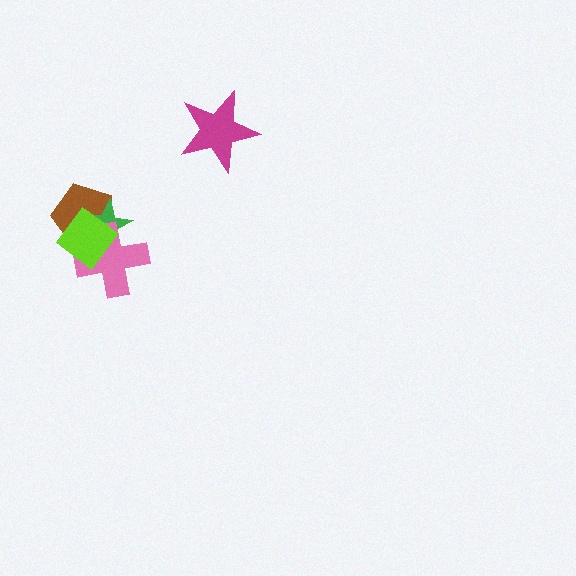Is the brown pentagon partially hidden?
Yes, it is partially covered by another shape.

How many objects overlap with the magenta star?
0 objects overlap with the magenta star.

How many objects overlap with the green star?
3 objects overlap with the green star.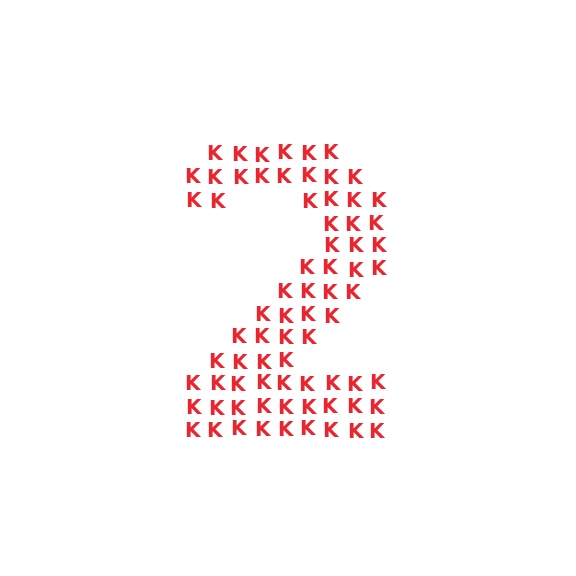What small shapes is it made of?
It is made of small letter K's.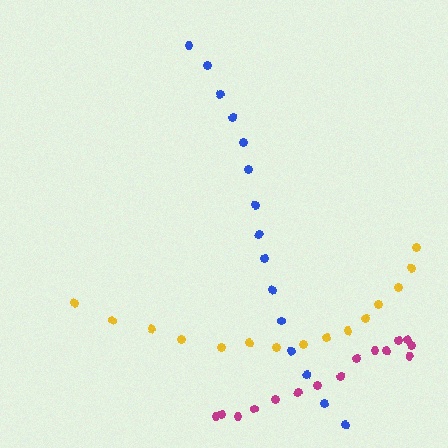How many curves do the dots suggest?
There are 3 distinct paths.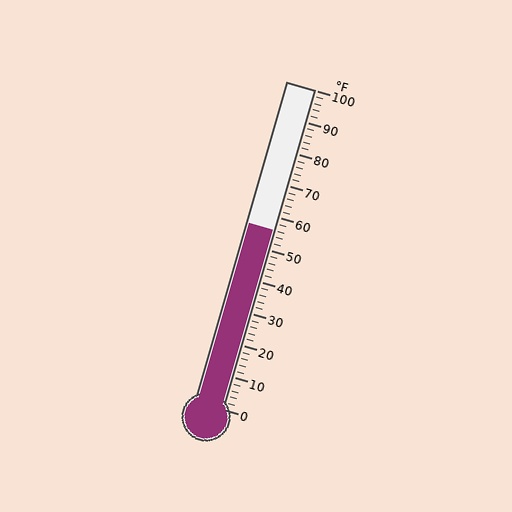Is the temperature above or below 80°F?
The temperature is below 80°F.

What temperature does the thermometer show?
The thermometer shows approximately 56°F.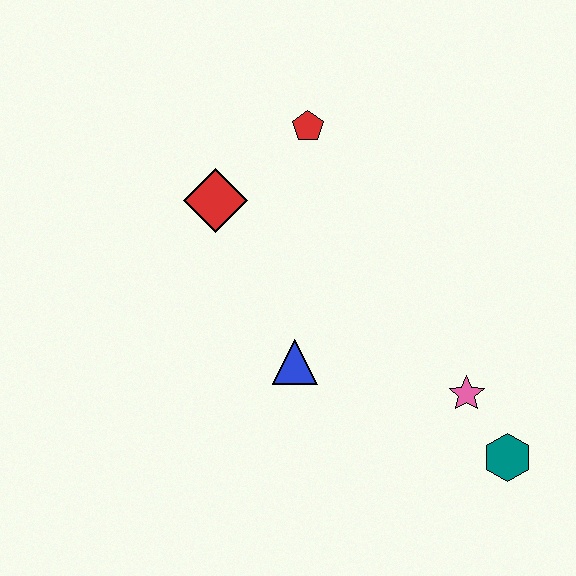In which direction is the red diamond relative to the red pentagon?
The red diamond is to the left of the red pentagon.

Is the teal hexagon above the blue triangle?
No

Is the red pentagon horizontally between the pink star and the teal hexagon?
No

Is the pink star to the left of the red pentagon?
No